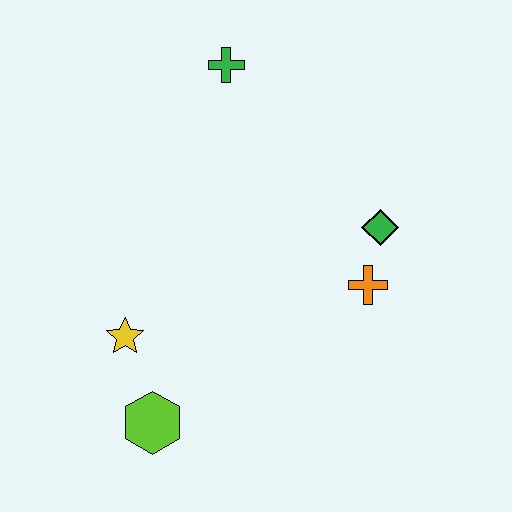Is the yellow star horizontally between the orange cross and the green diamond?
No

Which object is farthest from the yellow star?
The green cross is farthest from the yellow star.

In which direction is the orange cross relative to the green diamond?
The orange cross is below the green diamond.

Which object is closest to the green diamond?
The orange cross is closest to the green diamond.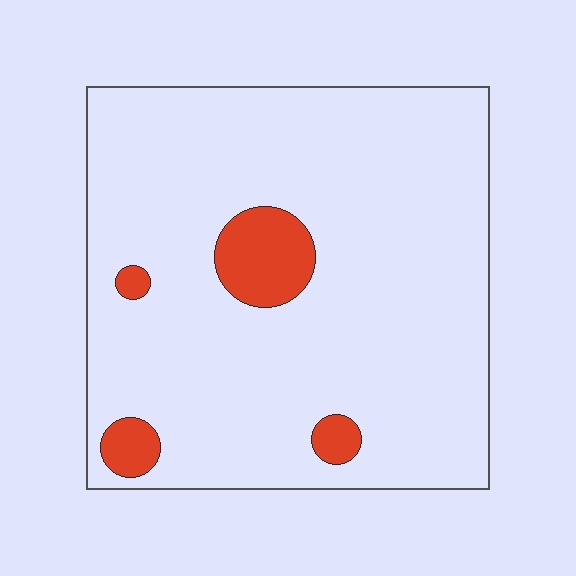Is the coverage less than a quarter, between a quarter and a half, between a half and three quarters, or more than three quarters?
Less than a quarter.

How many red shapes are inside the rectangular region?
4.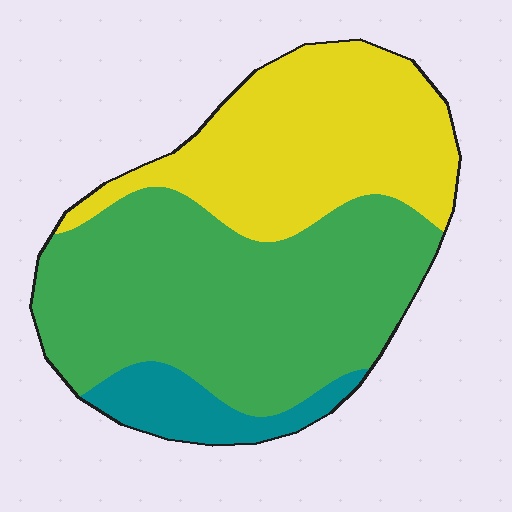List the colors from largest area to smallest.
From largest to smallest: green, yellow, teal.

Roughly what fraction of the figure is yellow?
Yellow takes up about three eighths (3/8) of the figure.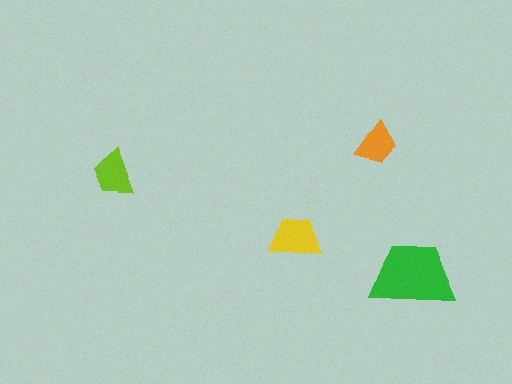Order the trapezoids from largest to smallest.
the green one, the yellow one, the lime one, the orange one.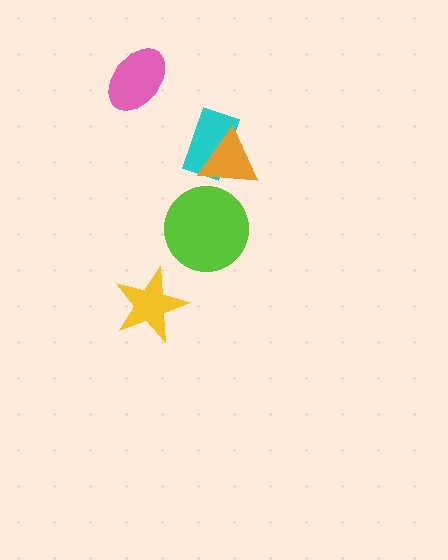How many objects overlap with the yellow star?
0 objects overlap with the yellow star.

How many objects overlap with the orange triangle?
1 object overlaps with the orange triangle.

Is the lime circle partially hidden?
No, no other shape covers it.